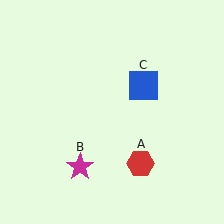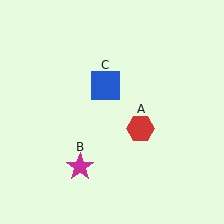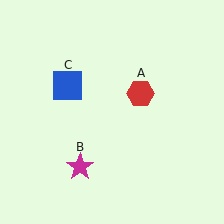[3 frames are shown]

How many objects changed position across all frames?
2 objects changed position: red hexagon (object A), blue square (object C).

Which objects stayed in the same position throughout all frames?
Magenta star (object B) remained stationary.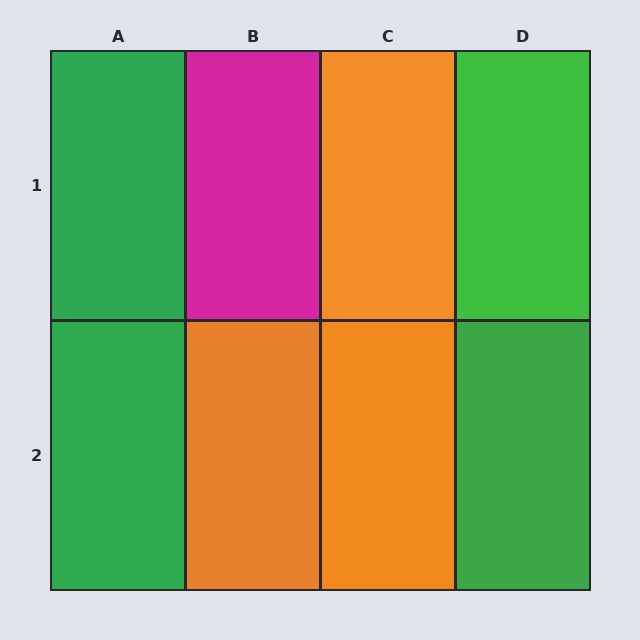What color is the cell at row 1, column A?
Green.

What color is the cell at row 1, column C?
Orange.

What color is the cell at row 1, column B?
Magenta.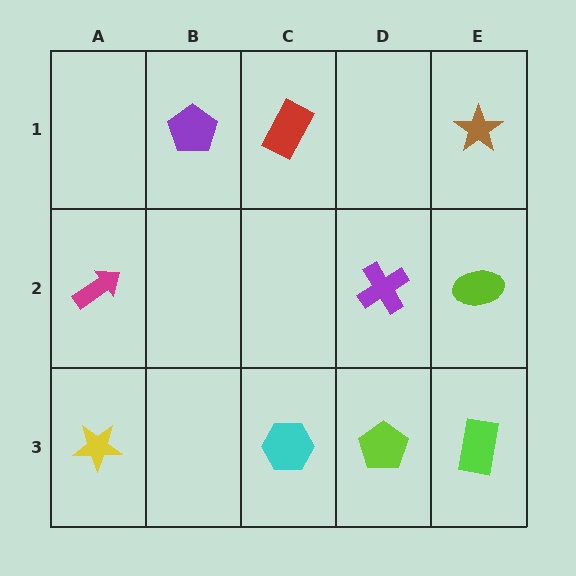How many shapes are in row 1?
3 shapes.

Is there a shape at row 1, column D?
No, that cell is empty.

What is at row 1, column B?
A purple pentagon.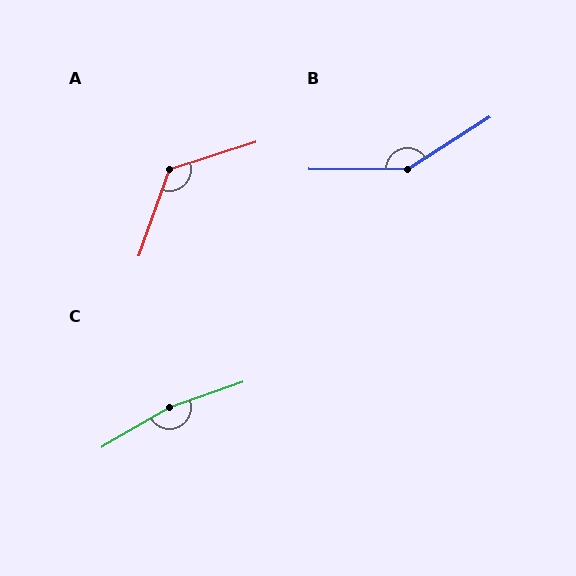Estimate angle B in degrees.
Approximately 148 degrees.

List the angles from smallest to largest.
A (127°), B (148°), C (169°).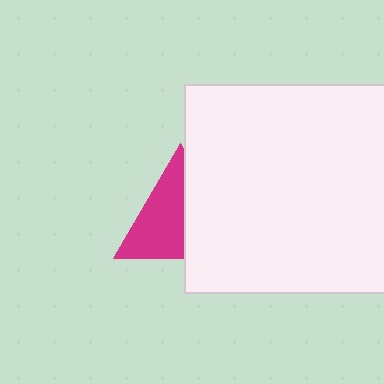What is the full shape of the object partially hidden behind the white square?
The partially hidden object is a magenta triangle.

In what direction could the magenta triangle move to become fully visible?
The magenta triangle could move left. That would shift it out from behind the white square entirely.